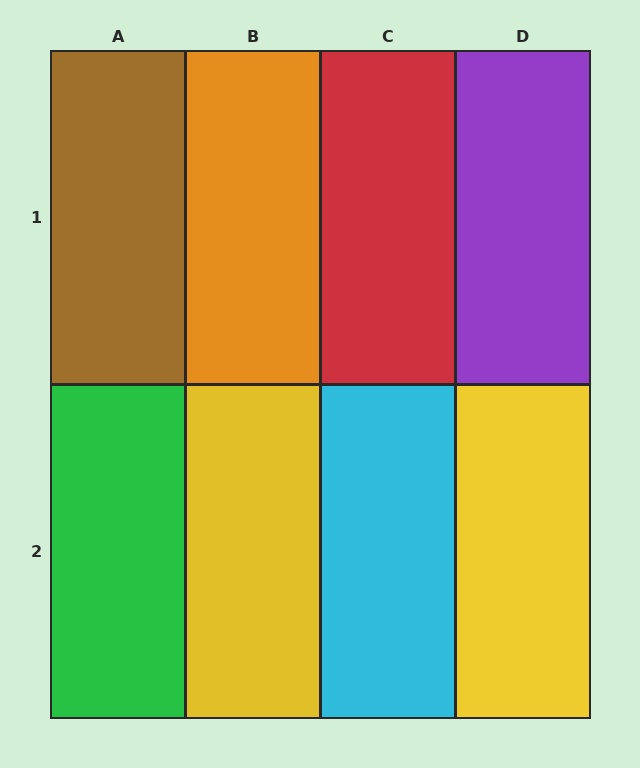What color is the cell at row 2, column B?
Yellow.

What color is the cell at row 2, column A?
Green.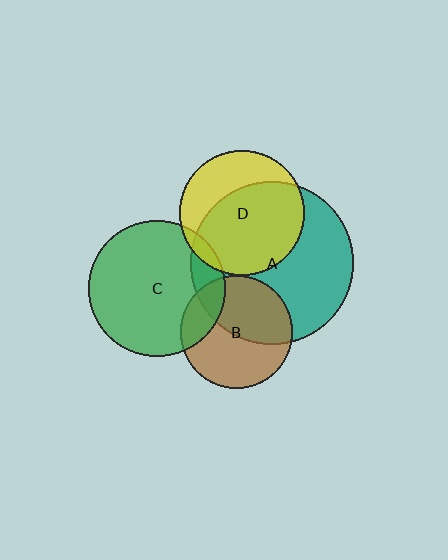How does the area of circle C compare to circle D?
Approximately 1.2 times.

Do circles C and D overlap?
Yes.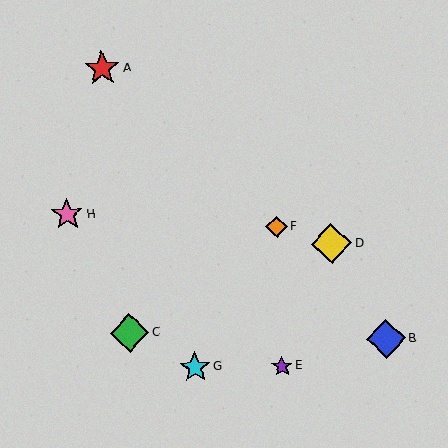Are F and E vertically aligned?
Yes, both are at x≈277.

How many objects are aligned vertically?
2 objects (E, F) are aligned vertically.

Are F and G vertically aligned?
No, F is at x≈277 and G is at x≈195.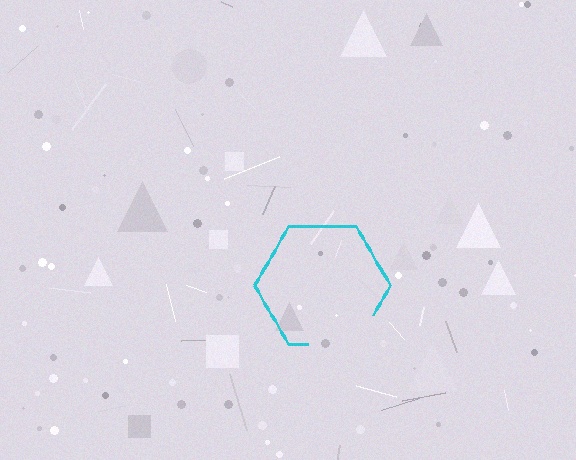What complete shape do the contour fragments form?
The contour fragments form a hexagon.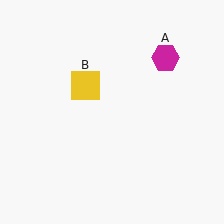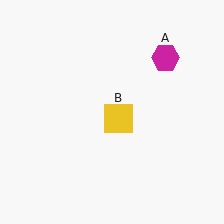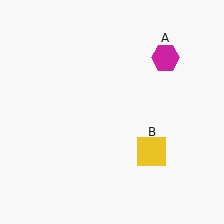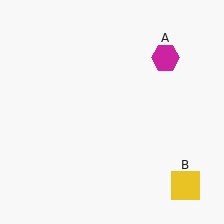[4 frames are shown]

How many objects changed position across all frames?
1 object changed position: yellow square (object B).